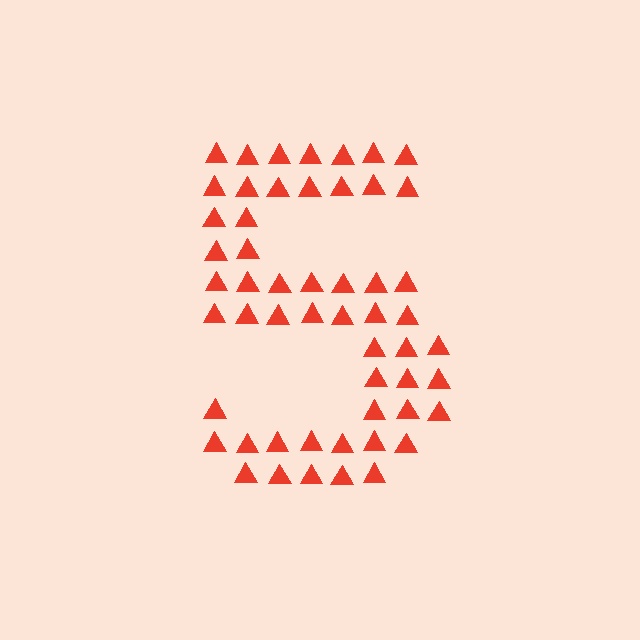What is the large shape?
The large shape is the digit 5.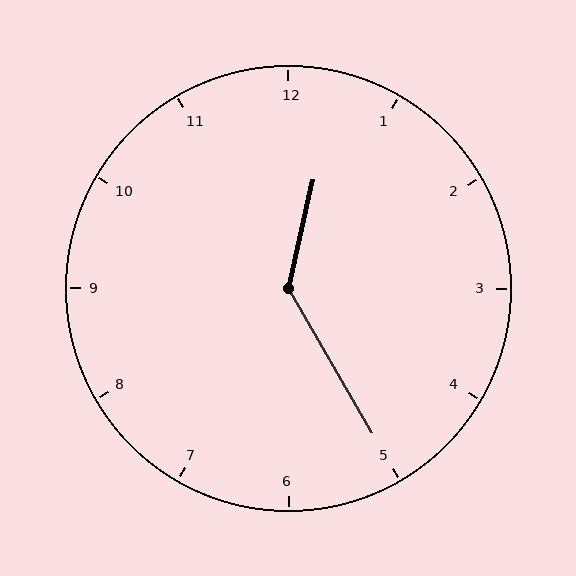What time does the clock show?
12:25.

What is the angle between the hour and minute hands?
Approximately 138 degrees.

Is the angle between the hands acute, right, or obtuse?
It is obtuse.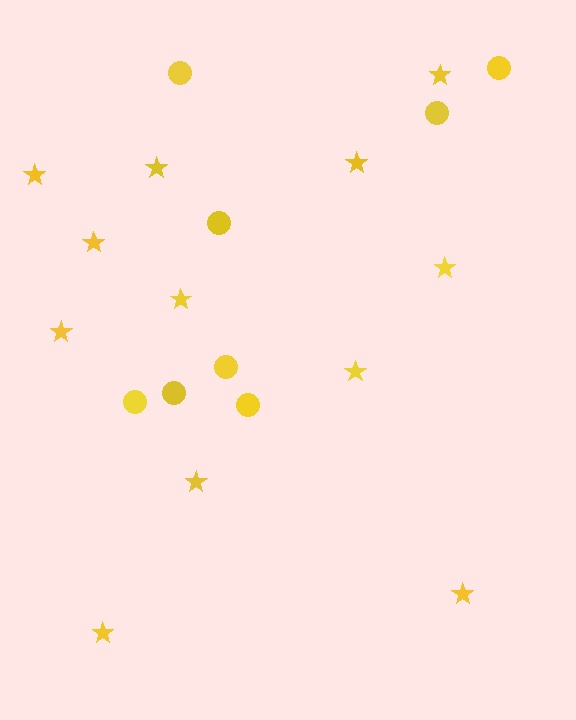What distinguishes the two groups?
There are 2 groups: one group of stars (12) and one group of circles (8).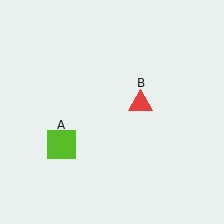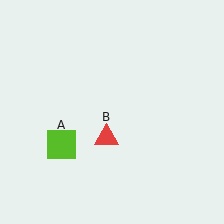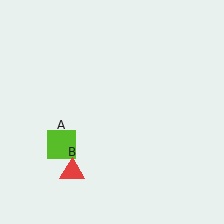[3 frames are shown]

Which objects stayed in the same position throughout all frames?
Lime square (object A) remained stationary.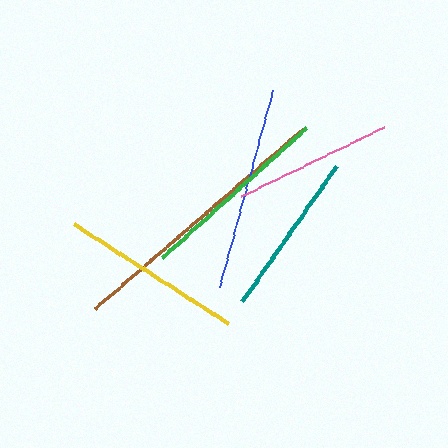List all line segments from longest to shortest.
From longest to shortest: brown, blue, green, yellow, teal, pink.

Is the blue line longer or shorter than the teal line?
The blue line is longer than the teal line.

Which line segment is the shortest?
The pink line is the shortest at approximately 158 pixels.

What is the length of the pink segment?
The pink segment is approximately 158 pixels long.